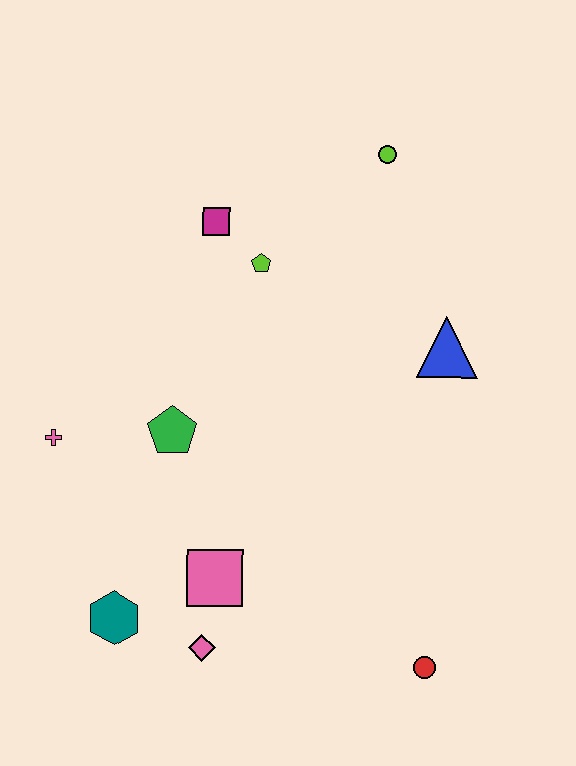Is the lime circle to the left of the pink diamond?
No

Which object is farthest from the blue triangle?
The teal hexagon is farthest from the blue triangle.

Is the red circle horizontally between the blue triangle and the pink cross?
Yes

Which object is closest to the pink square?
The pink diamond is closest to the pink square.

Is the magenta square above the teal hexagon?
Yes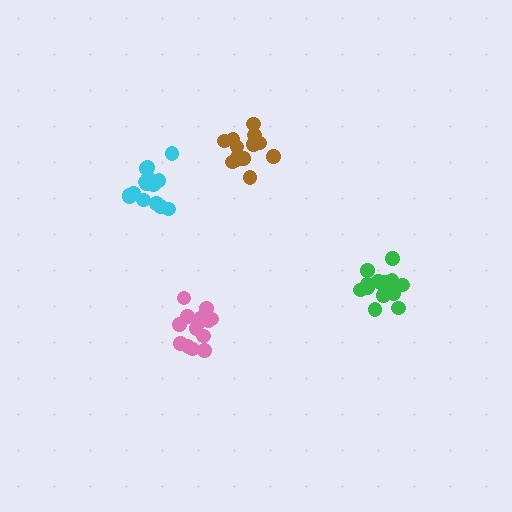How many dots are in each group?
Group 1: 14 dots, Group 2: 15 dots, Group 3: 16 dots, Group 4: 14 dots (59 total).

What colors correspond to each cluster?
The clusters are colored: pink, cyan, green, brown.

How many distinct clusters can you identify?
There are 4 distinct clusters.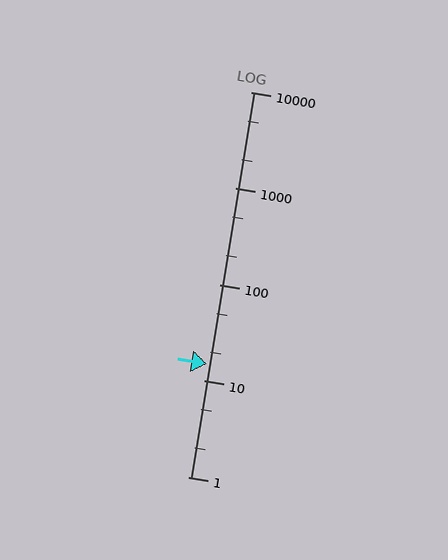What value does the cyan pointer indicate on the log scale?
The pointer indicates approximately 15.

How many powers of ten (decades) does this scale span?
The scale spans 4 decades, from 1 to 10000.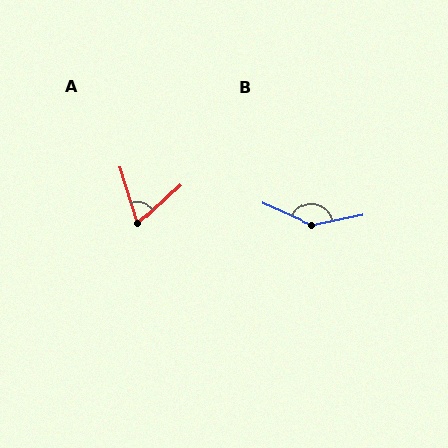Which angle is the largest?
B, at approximately 144 degrees.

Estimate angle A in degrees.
Approximately 65 degrees.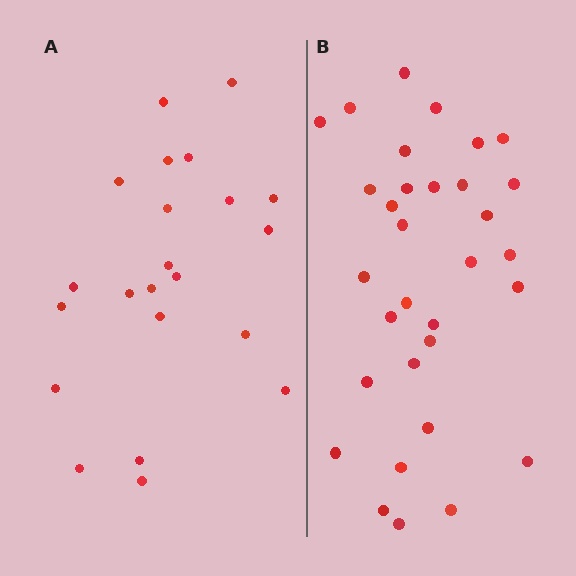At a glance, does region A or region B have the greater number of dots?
Region B (the right region) has more dots.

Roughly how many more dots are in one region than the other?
Region B has roughly 10 or so more dots than region A.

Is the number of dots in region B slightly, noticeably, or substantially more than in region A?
Region B has substantially more. The ratio is roughly 1.5 to 1.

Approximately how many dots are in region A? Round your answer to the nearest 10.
About 20 dots. (The exact count is 22, which rounds to 20.)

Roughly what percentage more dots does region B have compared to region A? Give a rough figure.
About 45% more.